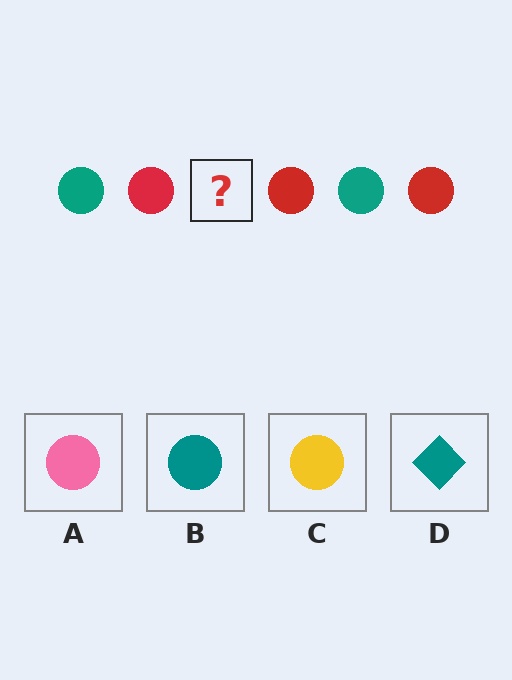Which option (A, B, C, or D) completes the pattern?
B.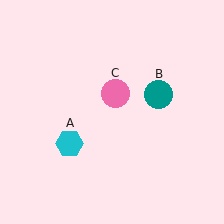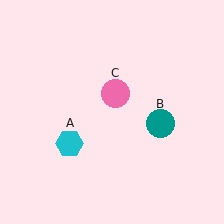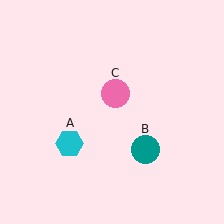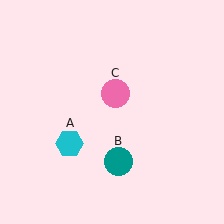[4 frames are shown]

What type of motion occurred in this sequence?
The teal circle (object B) rotated clockwise around the center of the scene.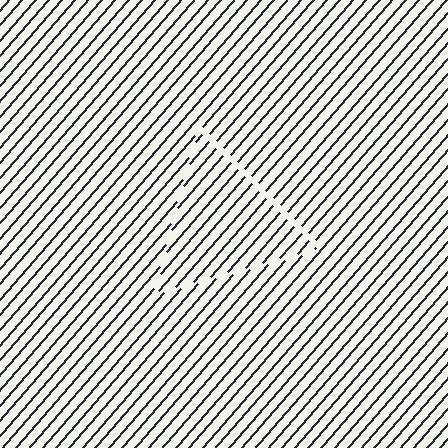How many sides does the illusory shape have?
3 sides — the line-ends trace a triangle.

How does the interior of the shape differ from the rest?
The interior of the shape contains the same grating, shifted by half a period — the contour is defined by the phase discontinuity where line-ends from the inner and outer gratings abut.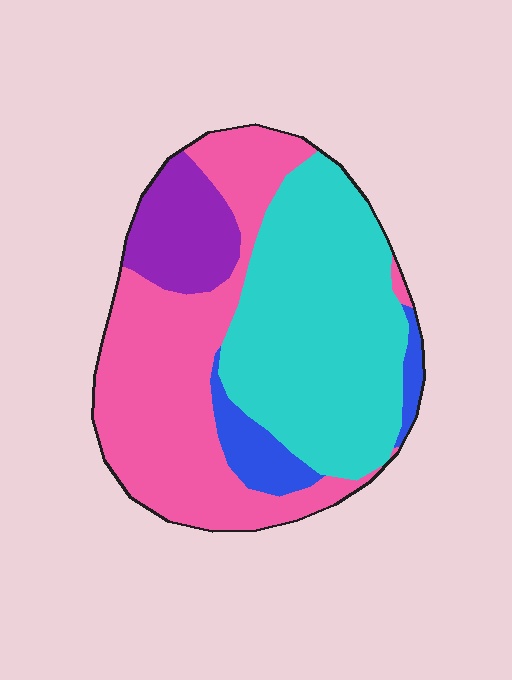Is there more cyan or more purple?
Cyan.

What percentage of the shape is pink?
Pink covers around 40% of the shape.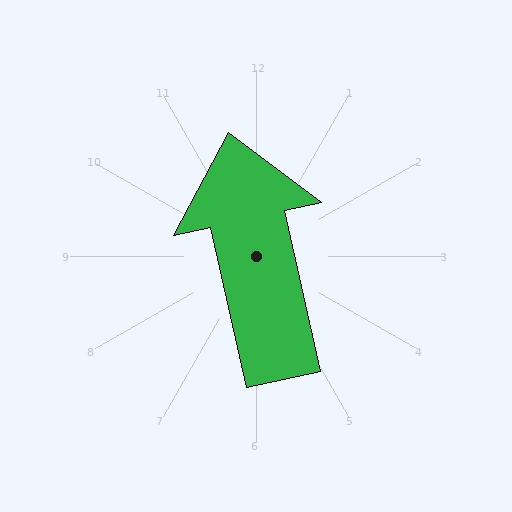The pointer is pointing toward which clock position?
Roughly 12 o'clock.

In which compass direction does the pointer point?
North.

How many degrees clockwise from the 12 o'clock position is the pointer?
Approximately 347 degrees.